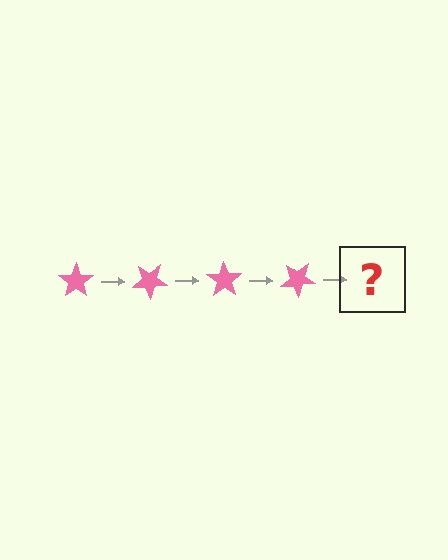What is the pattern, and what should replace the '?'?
The pattern is that the star rotates 35 degrees each step. The '?' should be a pink star rotated 140 degrees.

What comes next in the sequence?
The next element should be a pink star rotated 140 degrees.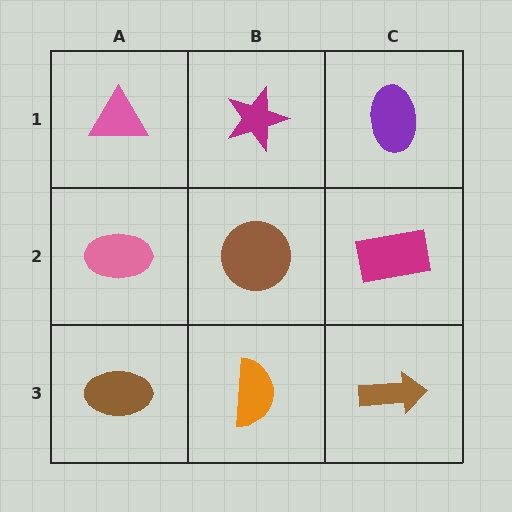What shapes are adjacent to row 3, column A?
A pink ellipse (row 2, column A), an orange semicircle (row 3, column B).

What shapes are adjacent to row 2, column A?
A pink triangle (row 1, column A), a brown ellipse (row 3, column A), a brown circle (row 2, column B).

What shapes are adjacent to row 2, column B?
A magenta star (row 1, column B), an orange semicircle (row 3, column B), a pink ellipse (row 2, column A), a magenta rectangle (row 2, column C).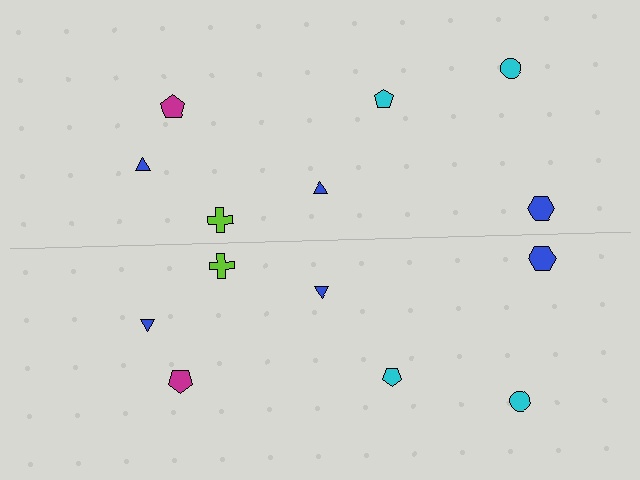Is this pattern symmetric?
Yes, this pattern has bilateral (reflection) symmetry.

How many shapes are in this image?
There are 14 shapes in this image.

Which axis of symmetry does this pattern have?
The pattern has a horizontal axis of symmetry running through the center of the image.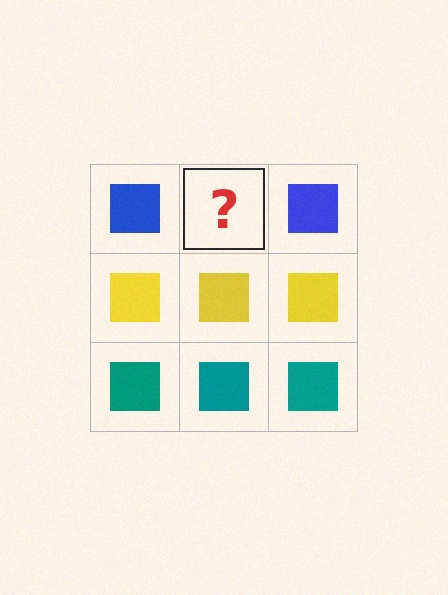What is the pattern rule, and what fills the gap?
The rule is that each row has a consistent color. The gap should be filled with a blue square.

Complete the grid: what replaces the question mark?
The question mark should be replaced with a blue square.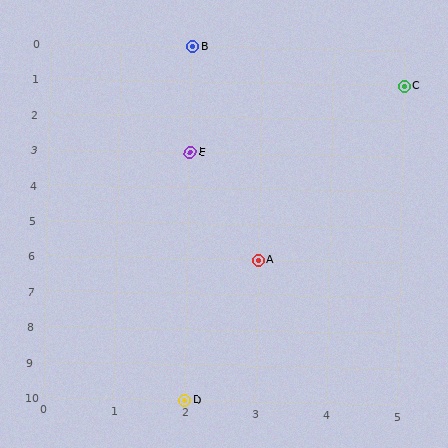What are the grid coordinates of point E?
Point E is at grid coordinates (2, 3).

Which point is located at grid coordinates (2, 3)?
Point E is at (2, 3).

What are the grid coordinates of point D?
Point D is at grid coordinates (2, 10).